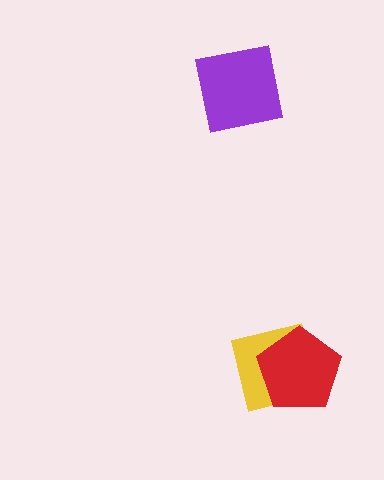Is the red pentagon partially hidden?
No, no other shape covers it.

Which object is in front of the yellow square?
The red pentagon is in front of the yellow square.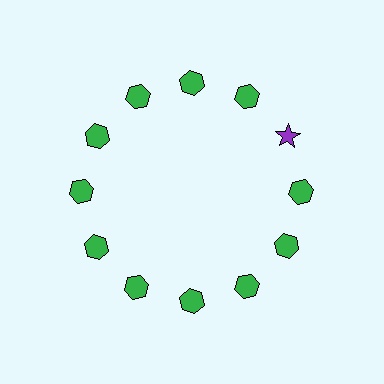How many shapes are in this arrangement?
There are 12 shapes arranged in a ring pattern.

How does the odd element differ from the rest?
It differs in both color (purple instead of green) and shape (star instead of hexagon).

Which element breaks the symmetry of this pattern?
The purple star at roughly the 2 o'clock position breaks the symmetry. All other shapes are green hexagons.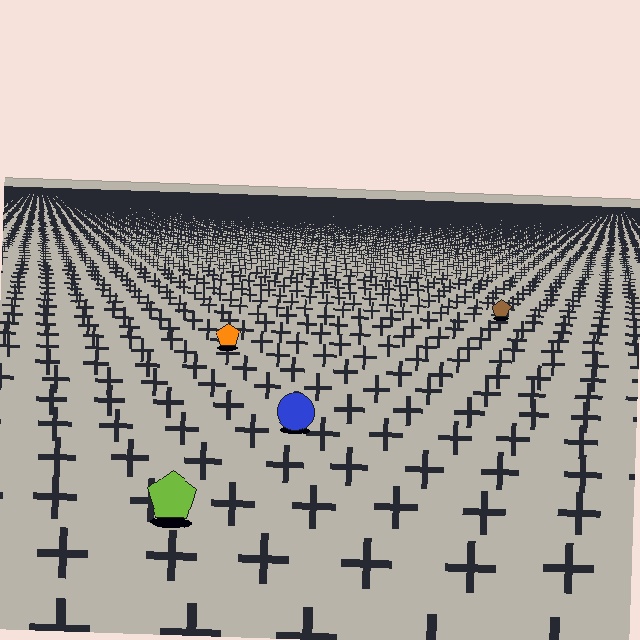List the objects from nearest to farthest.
From nearest to farthest: the lime pentagon, the blue circle, the orange pentagon, the brown pentagon.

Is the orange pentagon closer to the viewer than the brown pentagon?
Yes. The orange pentagon is closer — you can tell from the texture gradient: the ground texture is coarser near it.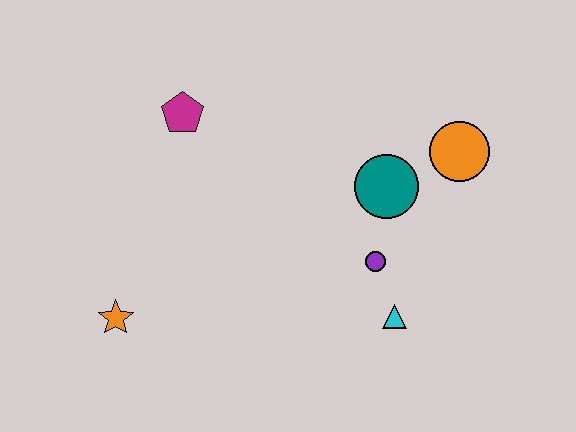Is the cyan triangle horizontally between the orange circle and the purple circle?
Yes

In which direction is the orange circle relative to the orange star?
The orange circle is to the right of the orange star.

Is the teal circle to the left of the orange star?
No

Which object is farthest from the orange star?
The orange circle is farthest from the orange star.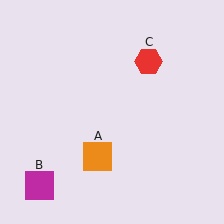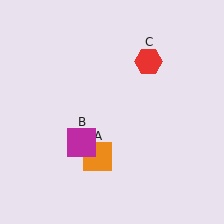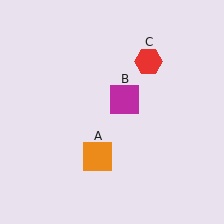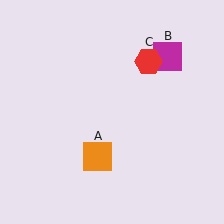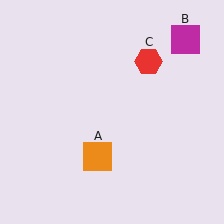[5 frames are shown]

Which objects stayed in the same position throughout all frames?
Orange square (object A) and red hexagon (object C) remained stationary.